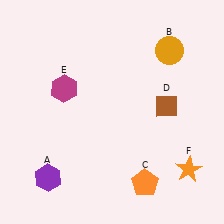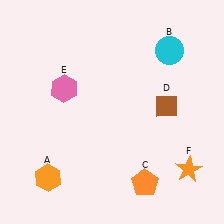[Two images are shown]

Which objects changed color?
A changed from purple to orange. B changed from orange to cyan. E changed from magenta to pink.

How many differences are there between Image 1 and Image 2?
There are 3 differences between the two images.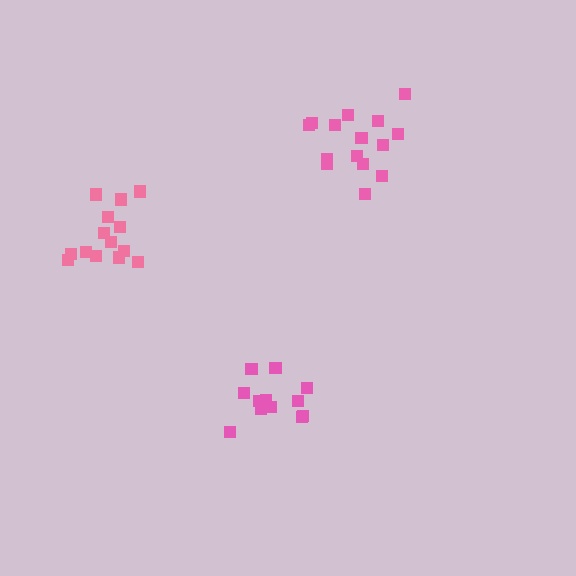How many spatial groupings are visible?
There are 3 spatial groupings.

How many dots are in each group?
Group 1: 15 dots, Group 2: 15 dots, Group 3: 13 dots (43 total).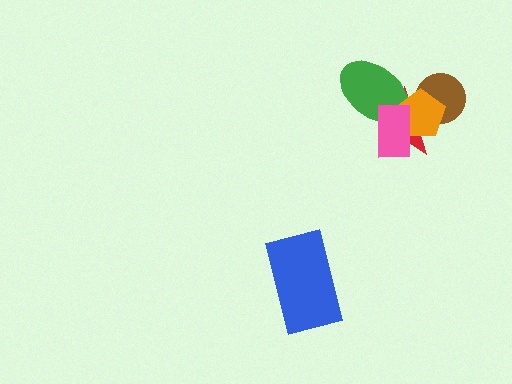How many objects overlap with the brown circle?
2 objects overlap with the brown circle.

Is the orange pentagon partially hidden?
Yes, it is partially covered by another shape.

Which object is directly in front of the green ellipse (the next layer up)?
The orange pentagon is directly in front of the green ellipse.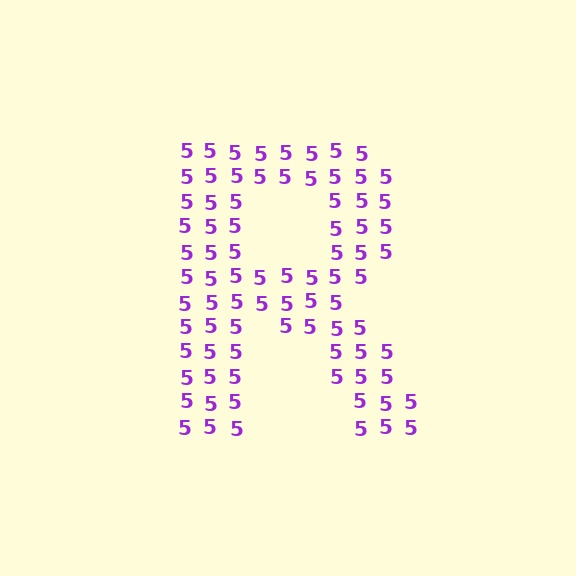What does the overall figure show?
The overall figure shows the letter R.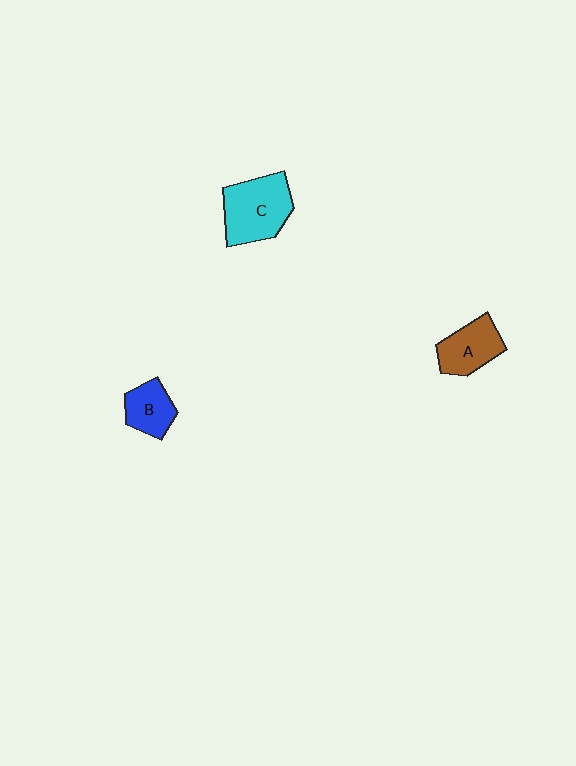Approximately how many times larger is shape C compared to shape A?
Approximately 1.4 times.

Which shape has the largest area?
Shape C (cyan).